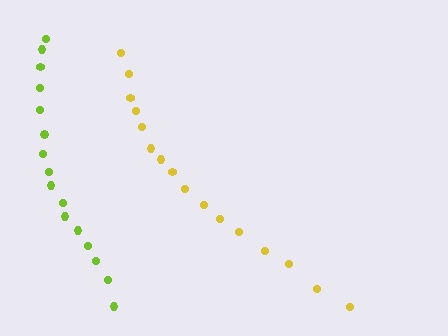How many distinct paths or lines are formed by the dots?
There are 2 distinct paths.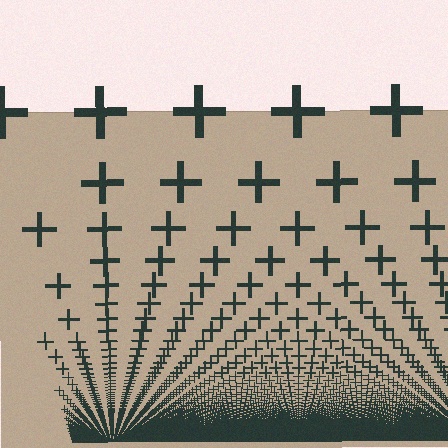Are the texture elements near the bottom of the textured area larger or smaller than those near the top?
Smaller. The gradient is inverted — elements near the bottom are smaller and denser.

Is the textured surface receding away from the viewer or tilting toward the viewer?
The surface appears to tilt toward the viewer. Texture elements get larger and sparser toward the top.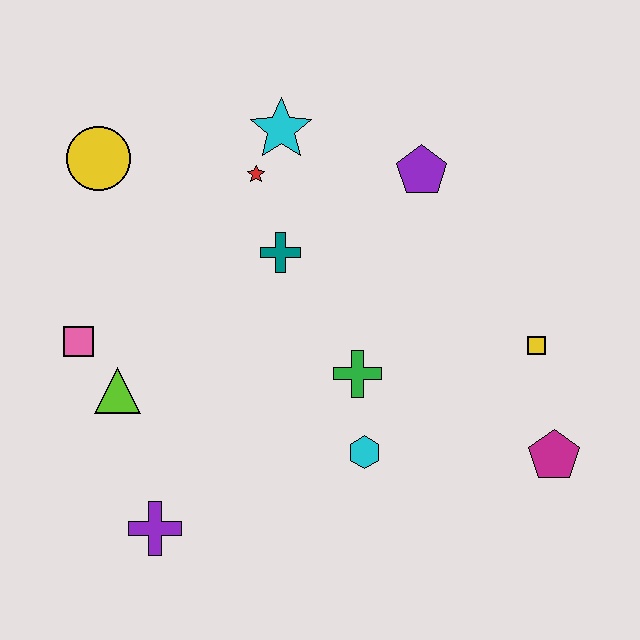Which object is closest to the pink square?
The lime triangle is closest to the pink square.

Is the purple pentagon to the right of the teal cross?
Yes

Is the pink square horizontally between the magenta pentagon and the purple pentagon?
No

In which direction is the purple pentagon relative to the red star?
The purple pentagon is to the right of the red star.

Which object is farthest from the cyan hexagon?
The yellow circle is farthest from the cyan hexagon.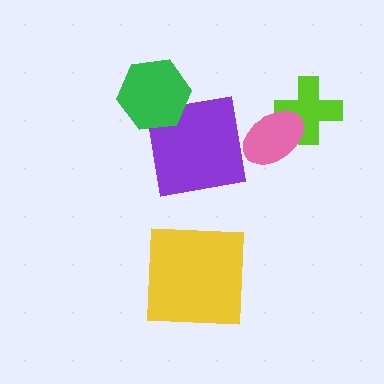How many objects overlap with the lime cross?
1 object overlaps with the lime cross.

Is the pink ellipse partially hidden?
No, no other shape covers it.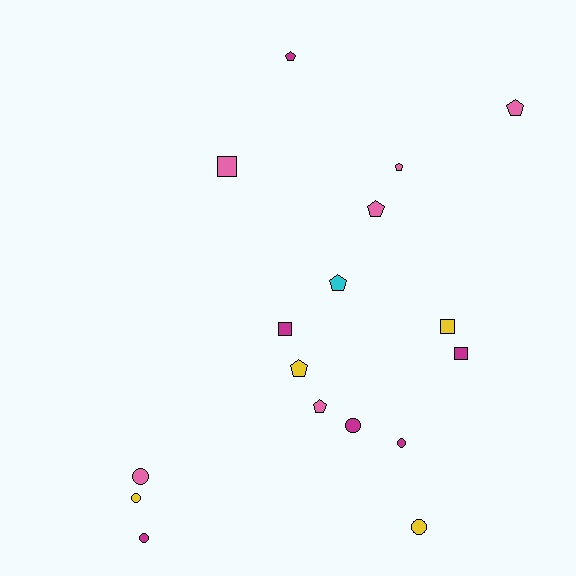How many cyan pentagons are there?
There is 1 cyan pentagon.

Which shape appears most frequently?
Pentagon, with 7 objects.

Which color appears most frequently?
Magenta, with 6 objects.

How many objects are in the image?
There are 17 objects.